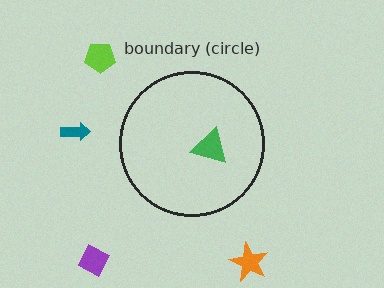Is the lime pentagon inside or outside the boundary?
Outside.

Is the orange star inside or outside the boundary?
Outside.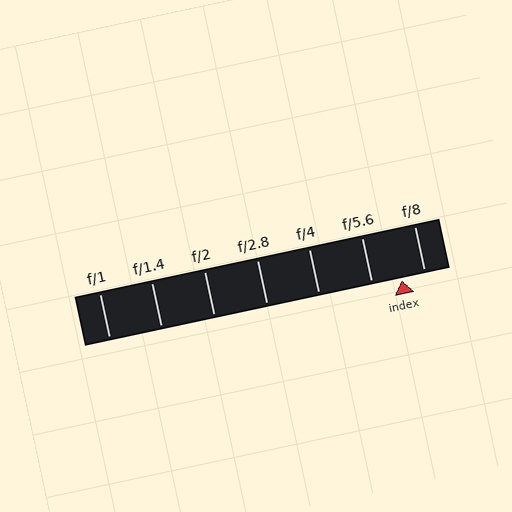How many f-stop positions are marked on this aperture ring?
There are 7 f-stop positions marked.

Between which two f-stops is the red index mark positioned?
The index mark is between f/5.6 and f/8.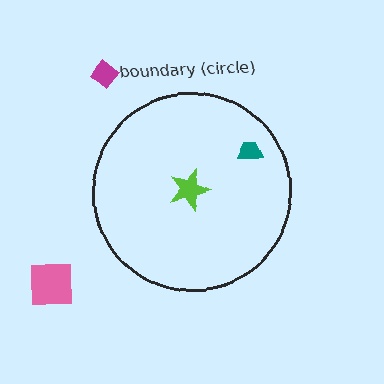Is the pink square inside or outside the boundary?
Outside.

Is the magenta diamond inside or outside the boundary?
Outside.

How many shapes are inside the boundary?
2 inside, 2 outside.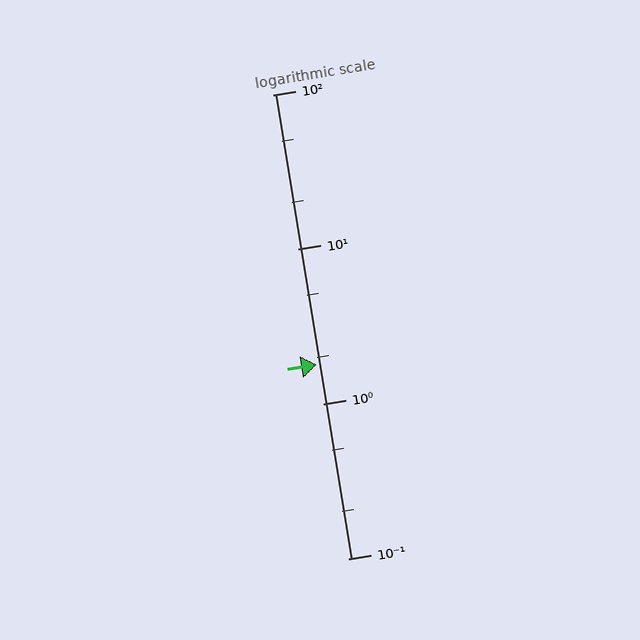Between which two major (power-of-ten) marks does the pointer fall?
The pointer is between 1 and 10.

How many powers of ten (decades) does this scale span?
The scale spans 3 decades, from 0.1 to 100.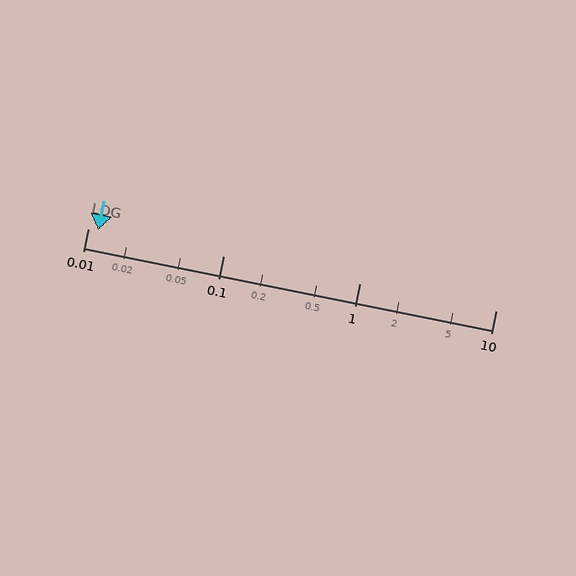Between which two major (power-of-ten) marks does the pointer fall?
The pointer is between 0.01 and 0.1.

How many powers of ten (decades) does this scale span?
The scale spans 3 decades, from 0.01 to 10.